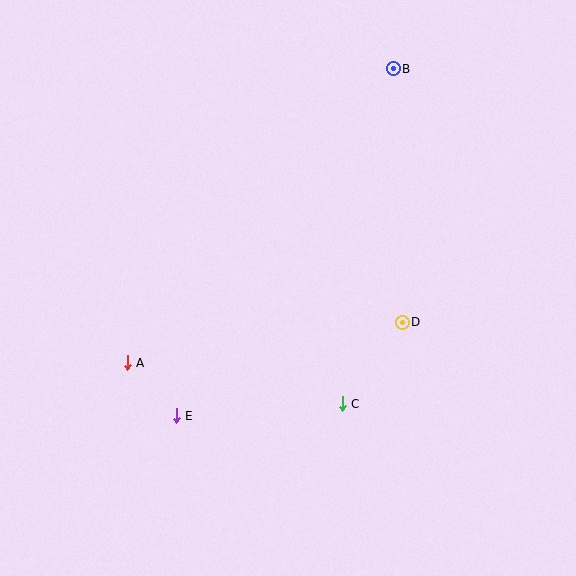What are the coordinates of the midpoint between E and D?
The midpoint between E and D is at (289, 369).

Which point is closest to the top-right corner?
Point B is closest to the top-right corner.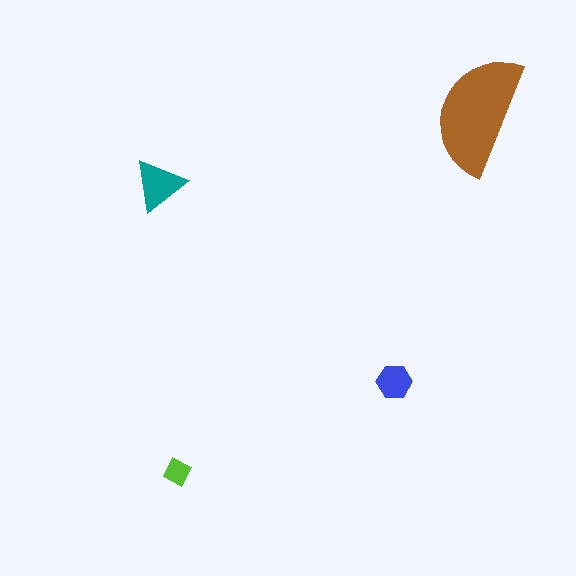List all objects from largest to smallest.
The brown semicircle, the teal triangle, the blue hexagon, the lime diamond.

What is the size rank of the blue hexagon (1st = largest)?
3rd.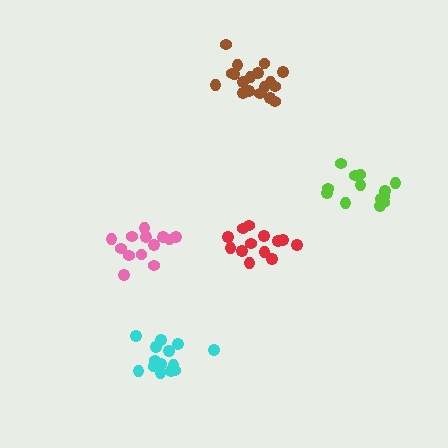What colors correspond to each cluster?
The clusters are colored: lime, pink, brown, cyan, red.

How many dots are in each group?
Group 1: 13 dots, Group 2: 13 dots, Group 3: 18 dots, Group 4: 15 dots, Group 5: 13 dots (72 total).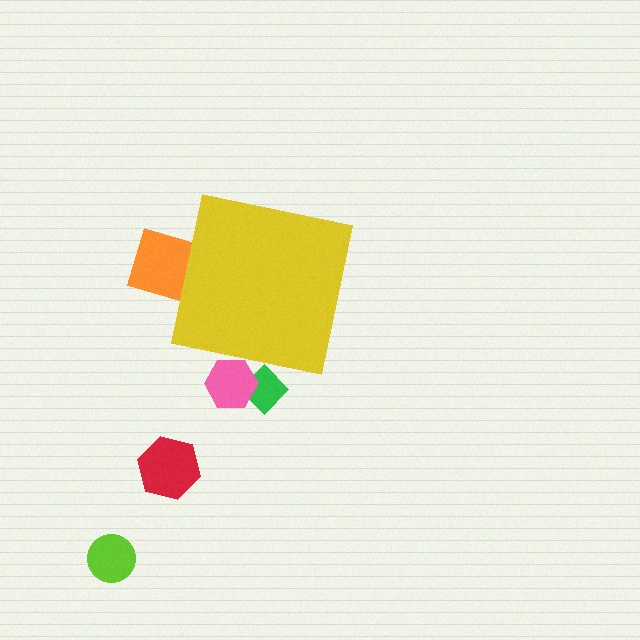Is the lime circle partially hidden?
No, the lime circle is fully visible.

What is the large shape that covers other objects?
A yellow square.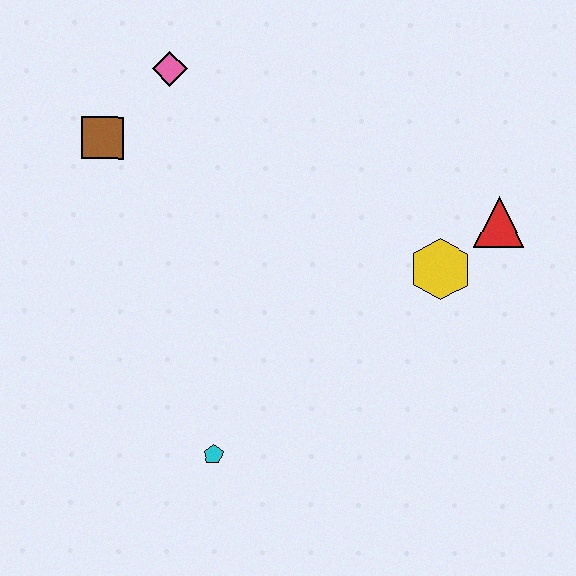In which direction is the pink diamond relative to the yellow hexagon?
The pink diamond is to the left of the yellow hexagon.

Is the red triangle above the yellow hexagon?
Yes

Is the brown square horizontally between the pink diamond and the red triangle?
No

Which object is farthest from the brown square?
The red triangle is farthest from the brown square.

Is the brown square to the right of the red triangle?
No